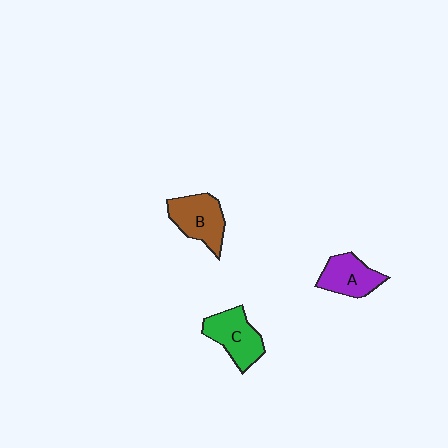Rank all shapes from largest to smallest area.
From largest to smallest: C (green), B (brown), A (purple).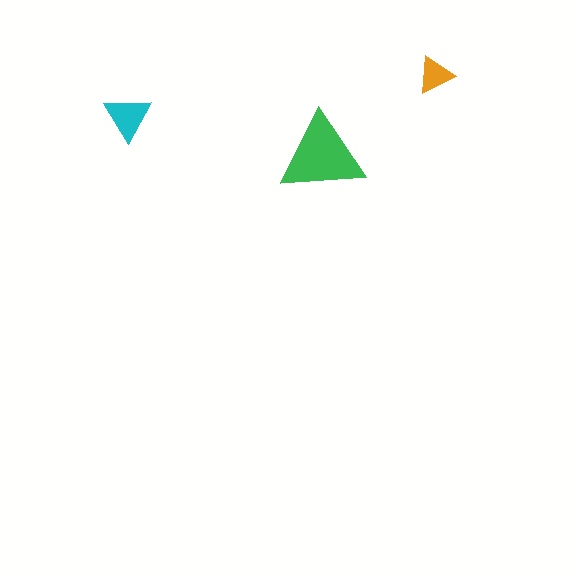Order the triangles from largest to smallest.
the green one, the cyan one, the orange one.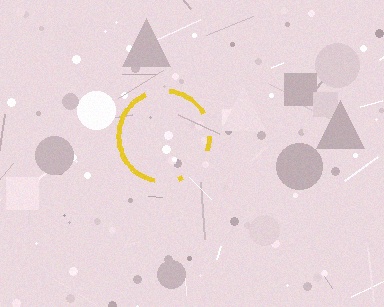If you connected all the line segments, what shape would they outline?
They would outline a circle.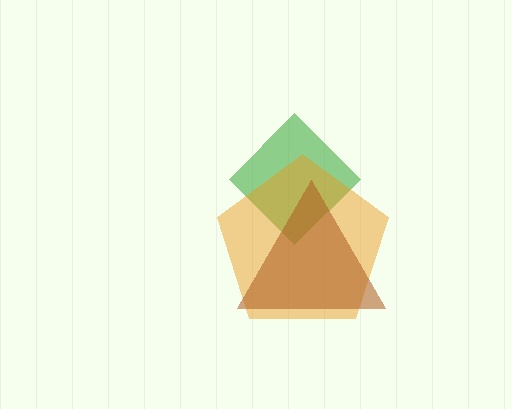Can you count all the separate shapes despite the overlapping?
Yes, there are 3 separate shapes.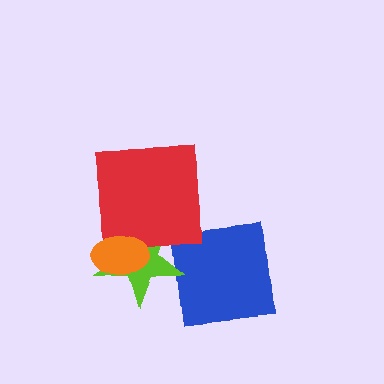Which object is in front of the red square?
The orange ellipse is in front of the red square.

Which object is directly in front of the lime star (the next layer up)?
The red square is directly in front of the lime star.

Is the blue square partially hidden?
Yes, it is partially covered by another shape.